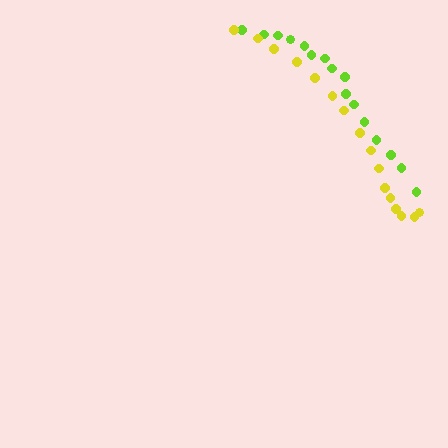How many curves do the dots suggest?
There are 2 distinct paths.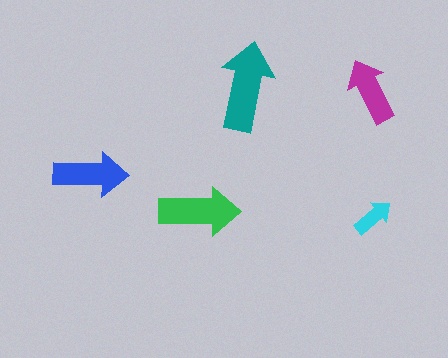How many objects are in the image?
There are 5 objects in the image.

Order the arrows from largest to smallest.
the teal one, the green one, the blue one, the magenta one, the cyan one.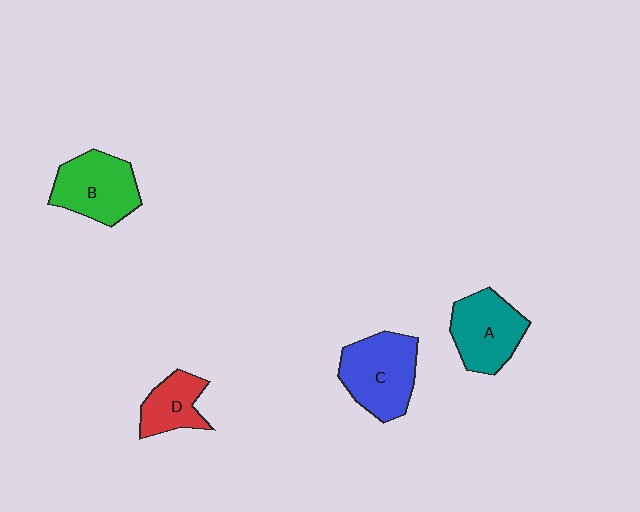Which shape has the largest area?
Shape C (blue).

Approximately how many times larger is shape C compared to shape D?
Approximately 1.7 times.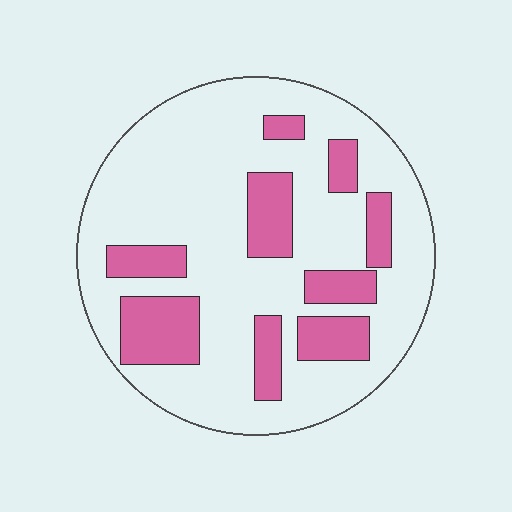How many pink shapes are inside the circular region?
9.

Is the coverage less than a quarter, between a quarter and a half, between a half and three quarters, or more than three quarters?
Less than a quarter.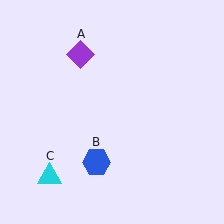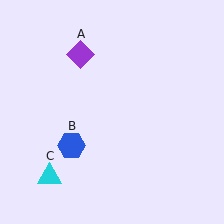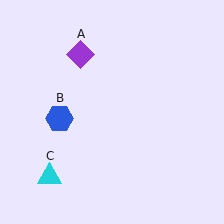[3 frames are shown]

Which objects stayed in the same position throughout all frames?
Purple diamond (object A) and cyan triangle (object C) remained stationary.